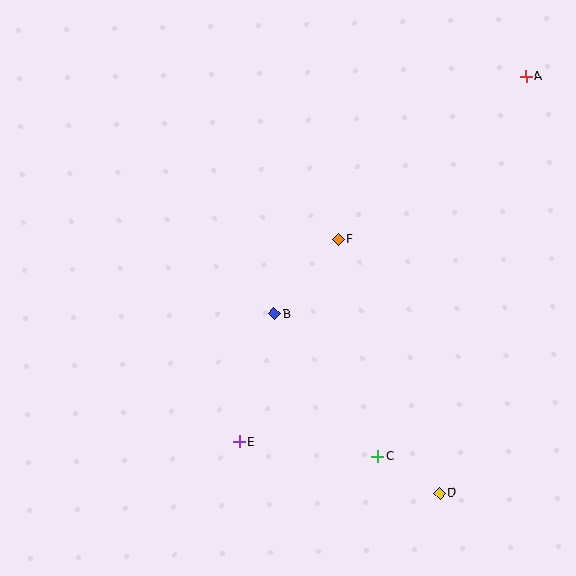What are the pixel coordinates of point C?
Point C is at (377, 456).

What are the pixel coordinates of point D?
Point D is at (439, 493).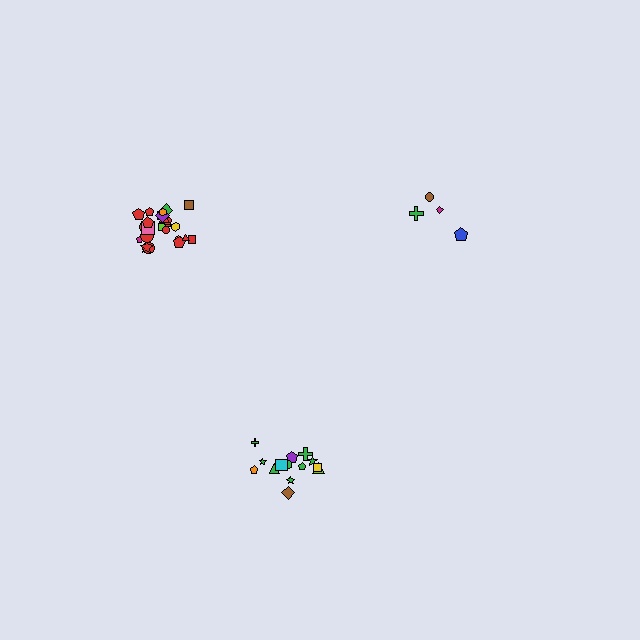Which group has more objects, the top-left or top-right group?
The top-left group.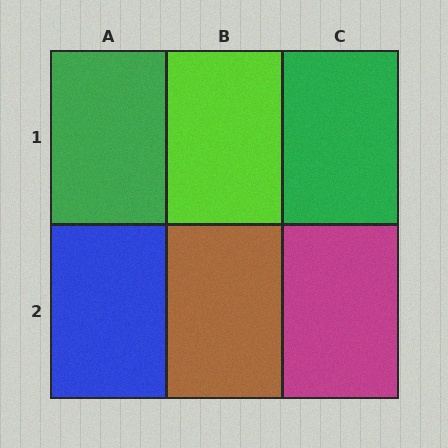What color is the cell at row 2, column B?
Brown.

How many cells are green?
2 cells are green.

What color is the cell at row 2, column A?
Blue.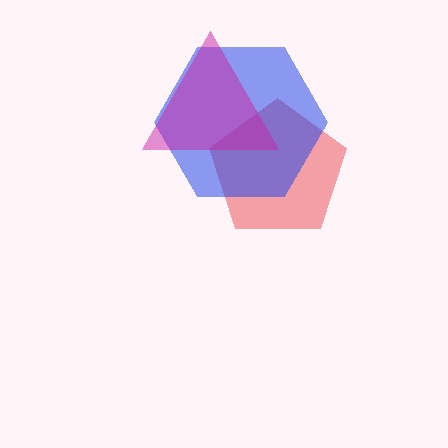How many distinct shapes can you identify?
There are 3 distinct shapes: a red pentagon, a blue hexagon, a magenta triangle.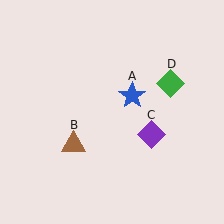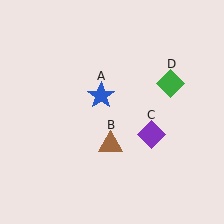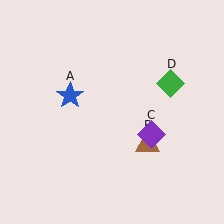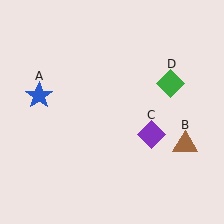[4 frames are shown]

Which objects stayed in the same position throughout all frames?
Purple diamond (object C) and green diamond (object D) remained stationary.